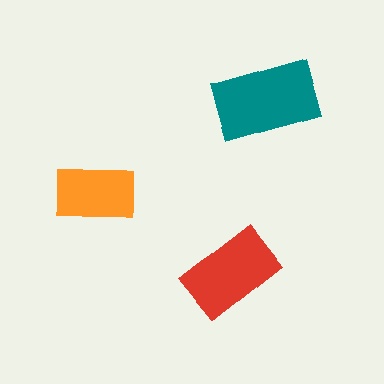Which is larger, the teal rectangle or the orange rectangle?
The teal one.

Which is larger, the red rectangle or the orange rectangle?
The red one.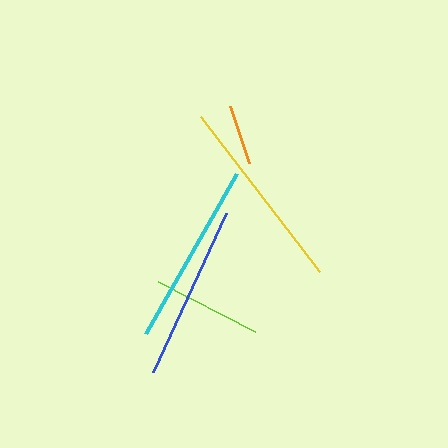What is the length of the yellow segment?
The yellow segment is approximately 195 pixels long.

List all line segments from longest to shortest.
From longest to shortest: yellow, cyan, blue, lime, orange.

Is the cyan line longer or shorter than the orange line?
The cyan line is longer than the orange line.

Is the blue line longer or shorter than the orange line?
The blue line is longer than the orange line.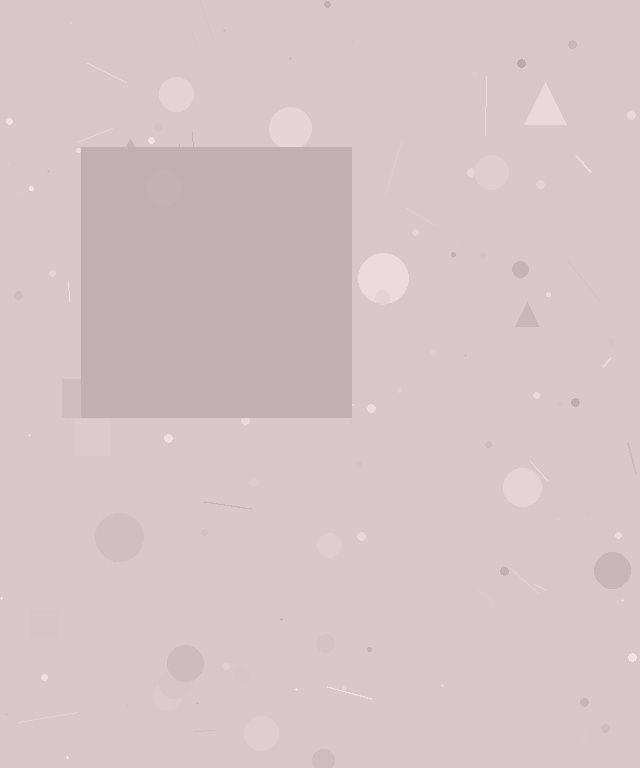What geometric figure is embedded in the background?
A square is embedded in the background.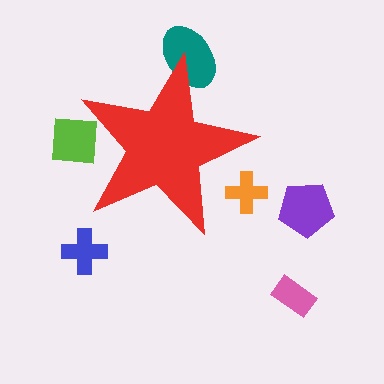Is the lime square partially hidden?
Yes, the lime square is partially hidden behind the red star.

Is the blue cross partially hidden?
No, the blue cross is fully visible.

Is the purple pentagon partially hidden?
No, the purple pentagon is fully visible.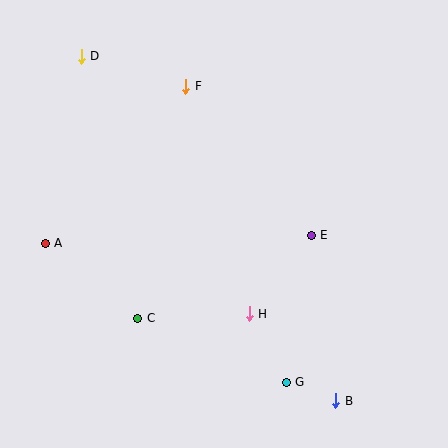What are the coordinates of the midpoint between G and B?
The midpoint between G and B is at (311, 391).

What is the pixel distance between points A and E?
The distance between A and E is 266 pixels.